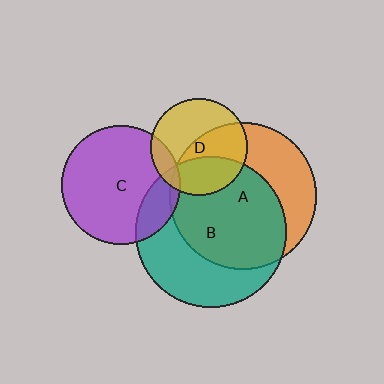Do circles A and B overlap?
Yes.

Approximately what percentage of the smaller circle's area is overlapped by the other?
Approximately 60%.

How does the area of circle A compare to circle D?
Approximately 2.3 times.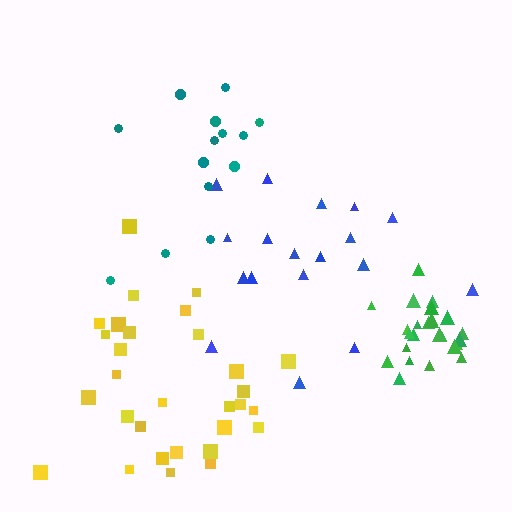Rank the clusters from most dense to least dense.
green, yellow, blue, teal.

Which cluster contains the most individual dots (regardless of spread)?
Yellow (30).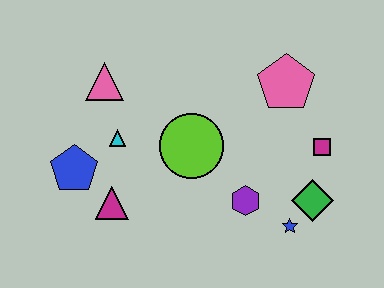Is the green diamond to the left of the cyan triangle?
No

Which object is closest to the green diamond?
The blue star is closest to the green diamond.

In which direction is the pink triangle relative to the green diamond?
The pink triangle is to the left of the green diamond.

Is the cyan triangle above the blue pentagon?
Yes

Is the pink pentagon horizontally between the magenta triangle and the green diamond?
Yes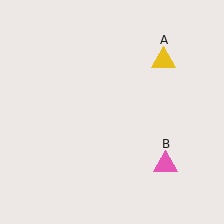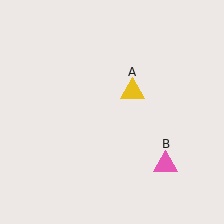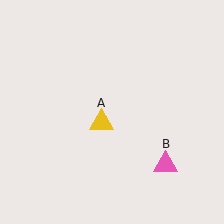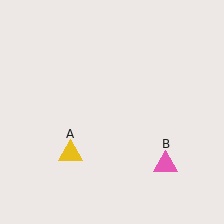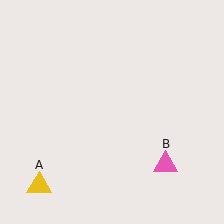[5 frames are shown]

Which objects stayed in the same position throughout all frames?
Pink triangle (object B) remained stationary.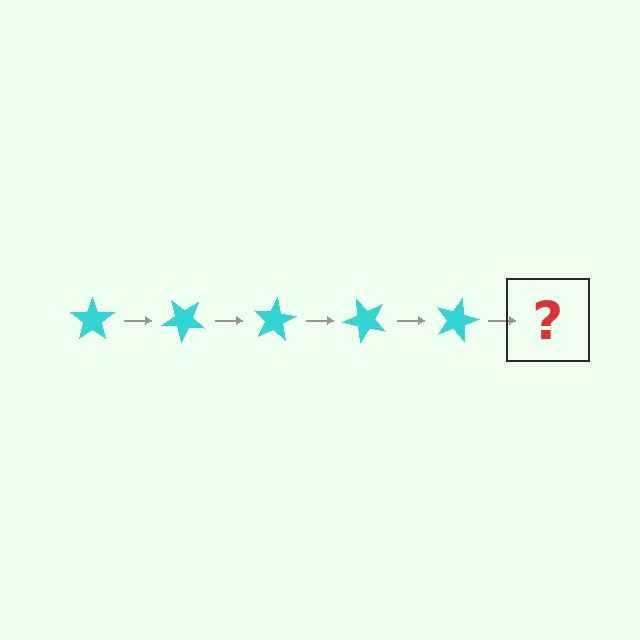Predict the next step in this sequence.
The next step is a cyan star rotated 200 degrees.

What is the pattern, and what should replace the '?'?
The pattern is that the star rotates 40 degrees each step. The '?' should be a cyan star rotated 200 degrees.